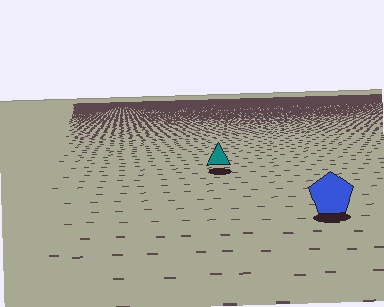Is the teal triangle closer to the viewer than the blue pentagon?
No. The blue pentagon is closer — you can tell from the texture gradient: the ground texture is coarser near it.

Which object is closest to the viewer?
The blue pentagon is closest. The texture marks near it are larger and more spread out.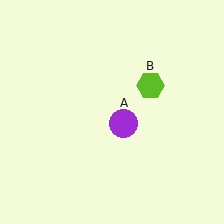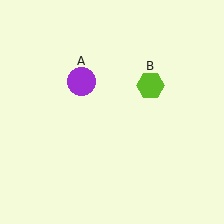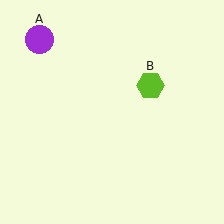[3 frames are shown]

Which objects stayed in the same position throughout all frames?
Lime hexagon (object B) remained stationary.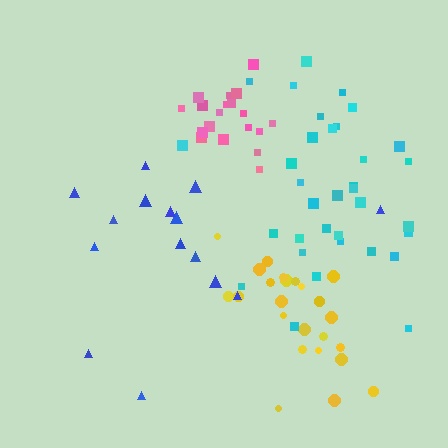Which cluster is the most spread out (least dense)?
Blue.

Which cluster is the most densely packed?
Pink.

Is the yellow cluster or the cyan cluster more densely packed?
Yellow.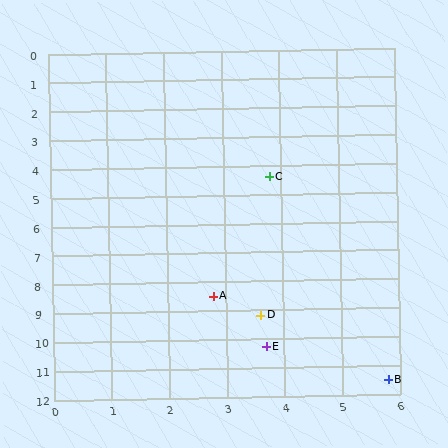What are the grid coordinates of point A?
Point A is at approximately (2.8, 8.5).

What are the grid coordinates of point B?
Point B is at approximately (5.8, 11.5).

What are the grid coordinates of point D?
Point D is at approximately (3.6, 9.2).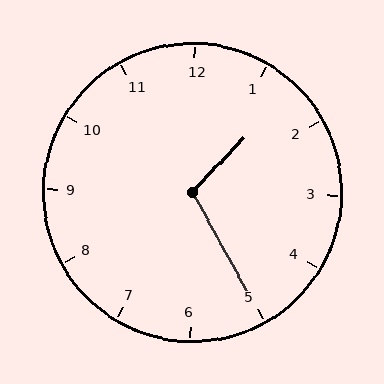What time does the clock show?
1:25.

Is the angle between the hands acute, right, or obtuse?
It is obtuse.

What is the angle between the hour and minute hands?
Approximately 108 degrees.